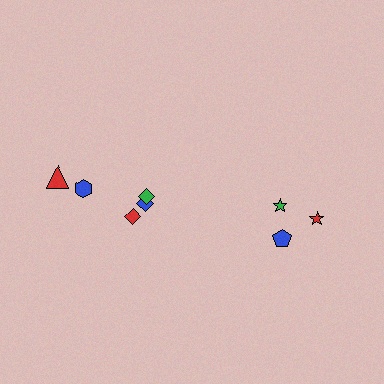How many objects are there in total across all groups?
There are 8 objects.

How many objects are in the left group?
There are 5 objects.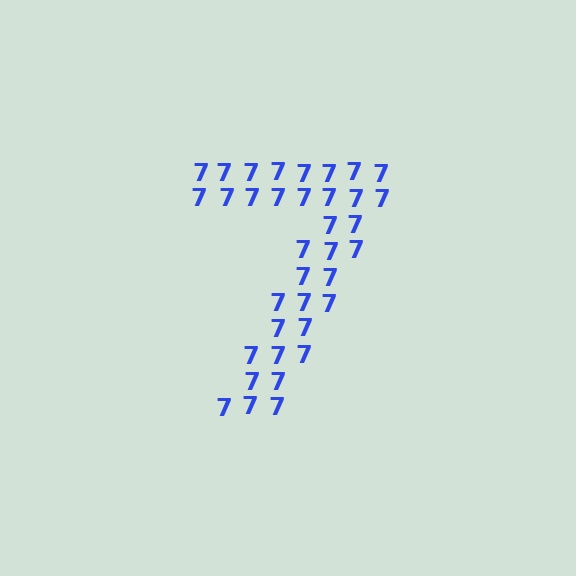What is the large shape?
The large shape is the digit 7.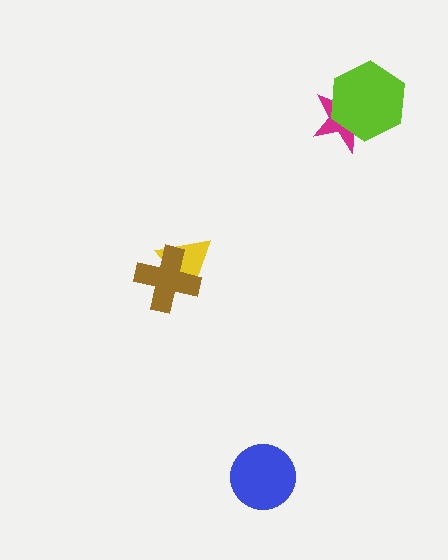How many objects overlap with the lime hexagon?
1 object overlaps with the lime hexagon.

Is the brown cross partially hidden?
No, no other shape covers it.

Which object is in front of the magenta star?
The lime hexagon is in front of the magenta star.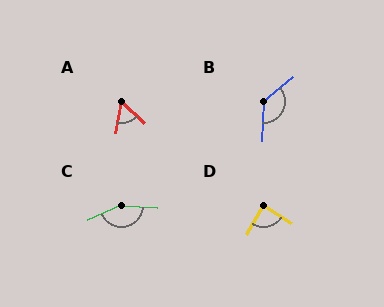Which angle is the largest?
C, at approximately 153 degrees.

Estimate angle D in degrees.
Approximately 87 degrees.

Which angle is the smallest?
A, at approximately 57 degrees.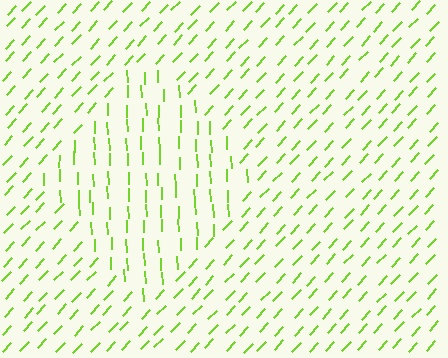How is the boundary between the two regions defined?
The boundary is defined purely by a change in line orientation (approximately 45 degrees difference). All lines are the same color and thickness.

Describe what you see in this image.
The image is filled with small lime line segments. A diamond region in the image has lines oriented differently from the surrounding lines, creating a visible texture boundary.